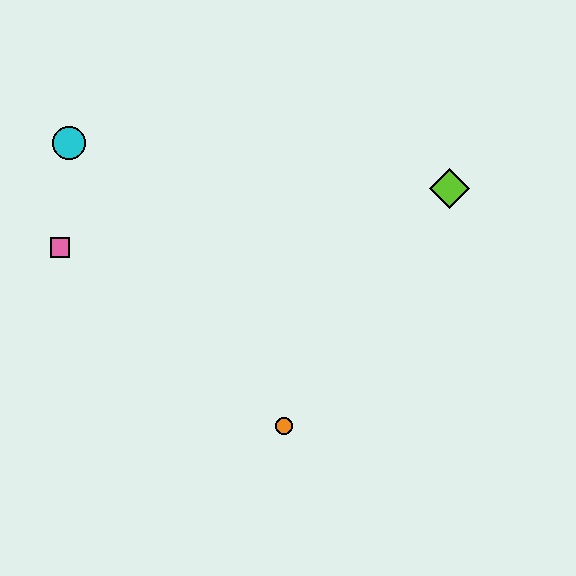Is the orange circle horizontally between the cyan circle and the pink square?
No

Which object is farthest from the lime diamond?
The pink square is farthest from the lime diamond.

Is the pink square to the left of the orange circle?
Yes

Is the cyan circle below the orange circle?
No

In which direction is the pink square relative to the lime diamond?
The pink square is to the left of the lime diamond.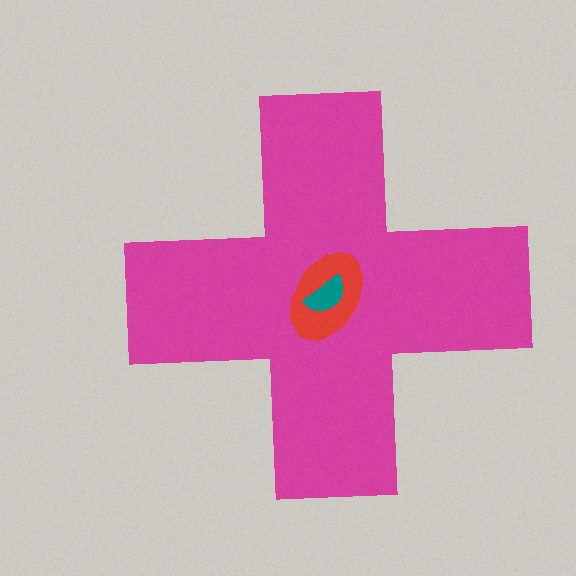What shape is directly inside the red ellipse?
The teal semicircle.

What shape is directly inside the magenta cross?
The red ellipse.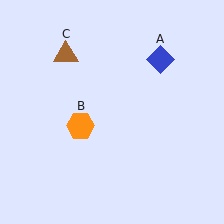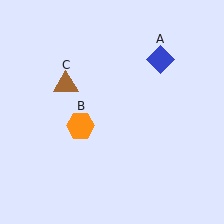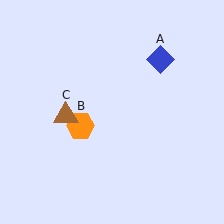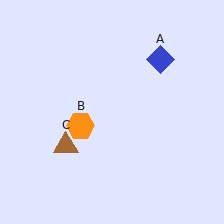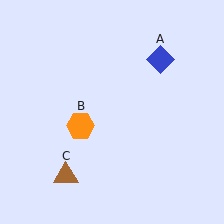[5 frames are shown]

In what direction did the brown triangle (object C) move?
The brown triangle (object C) moved down.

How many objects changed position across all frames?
1 object changed position: brown triangle (object C).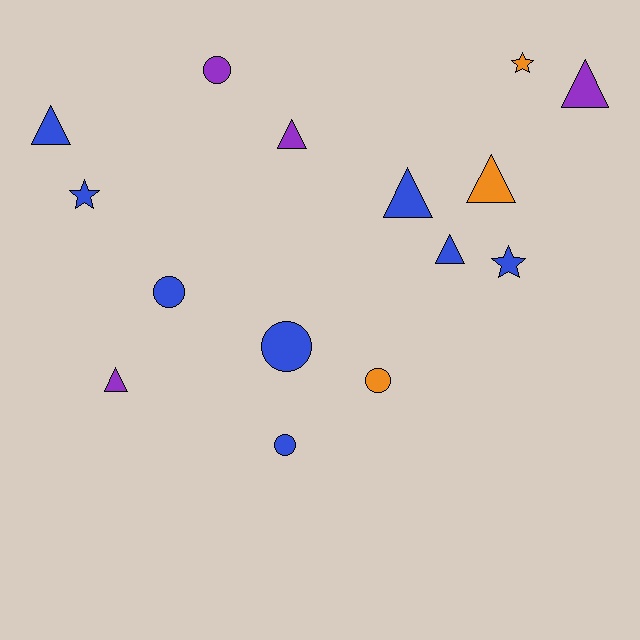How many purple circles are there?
There is 1 purple circle.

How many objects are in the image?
There are 15 objects.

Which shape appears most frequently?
Triangle, with 7 objects.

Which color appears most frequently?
Blue, with 8 objects.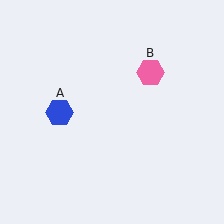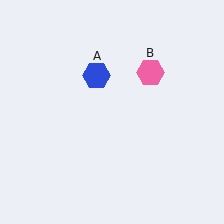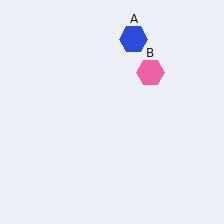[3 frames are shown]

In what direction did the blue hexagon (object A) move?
The blue hexagon (object A) moved up and to the right.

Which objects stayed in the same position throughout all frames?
Pink hexagon (object B) remained stationary.